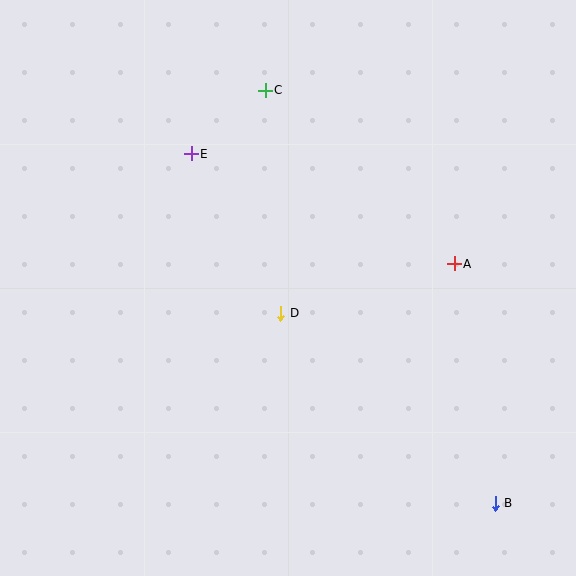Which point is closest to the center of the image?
Point D at (281, 313) is closest to the center.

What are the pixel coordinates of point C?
Point C is at (265, 90).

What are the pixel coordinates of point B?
Point B is at (495, 503).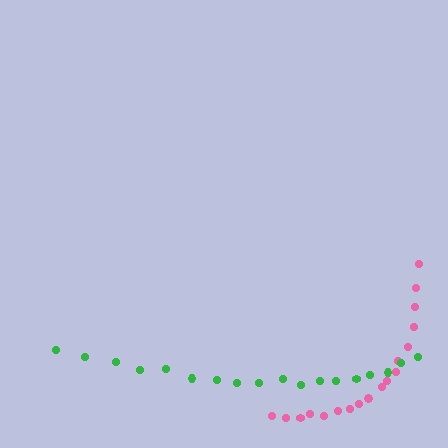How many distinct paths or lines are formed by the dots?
There are 2 distinct paths.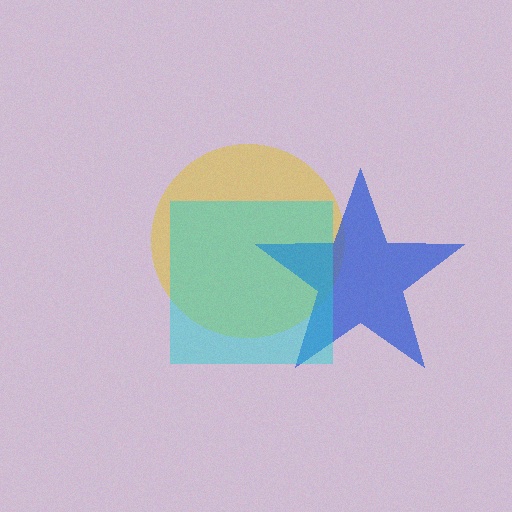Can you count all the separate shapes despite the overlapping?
Yes, there are 3 separate shapes.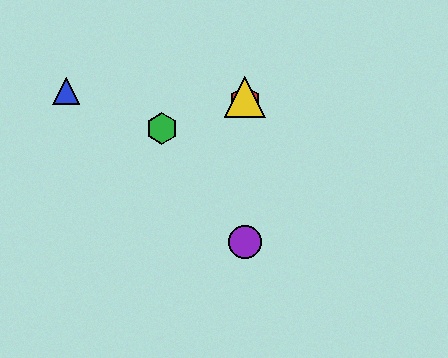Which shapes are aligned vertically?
The red hexagon, the yellow triangle, the purple circle are aligned vertically.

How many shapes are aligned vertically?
3 shapes (the red hexagon, the yellow triangle, the purple circle) are aligned vertically.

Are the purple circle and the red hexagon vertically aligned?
Yes, both are at x≈245.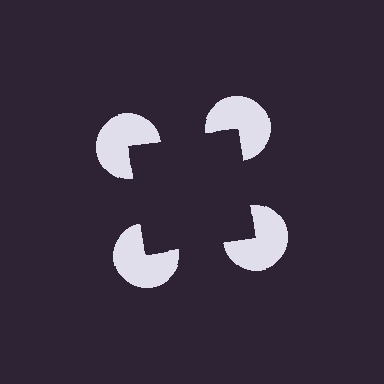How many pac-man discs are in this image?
There are 4 — one at each vertex of the illusory square.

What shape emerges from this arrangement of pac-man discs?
An illusory square — its edges are inferred from the aligned wedge cuts in the pac-man discs, not physically drawn.